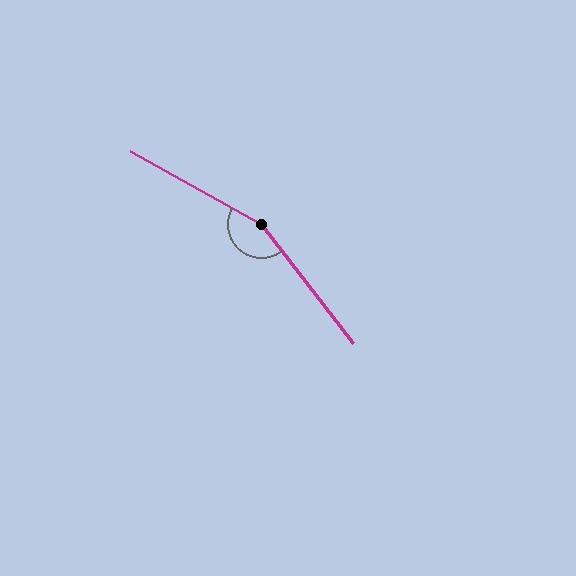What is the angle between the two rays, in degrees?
Approximately 157 degrees.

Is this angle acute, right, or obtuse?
It is obtuse.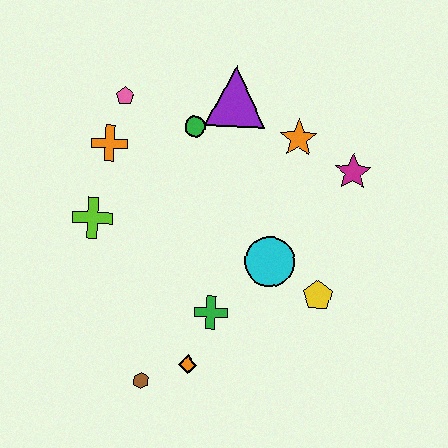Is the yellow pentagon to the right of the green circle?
Yes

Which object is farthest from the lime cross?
The magenta star is farthest from the lime cross.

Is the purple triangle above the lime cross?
Yes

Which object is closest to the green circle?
The purple triangle is closest to the green circle.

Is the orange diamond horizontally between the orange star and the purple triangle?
No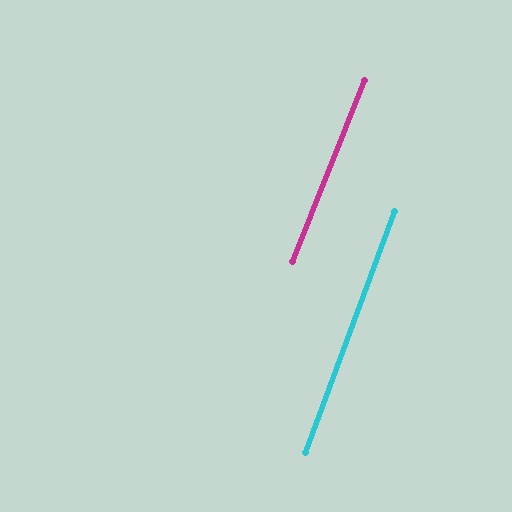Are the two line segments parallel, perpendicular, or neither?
Parallel — their directions differ by only 1.3°.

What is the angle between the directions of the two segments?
Approximately 1 degree.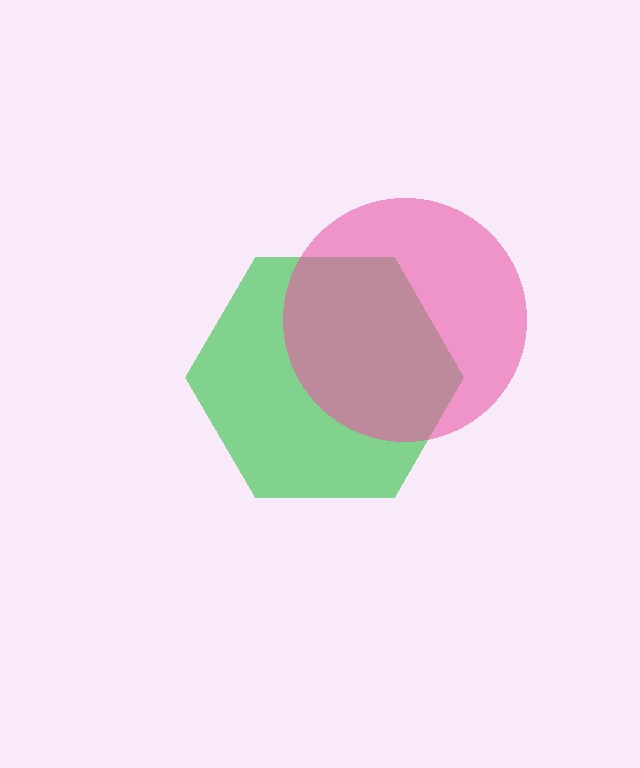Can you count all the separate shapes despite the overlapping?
Yes, there are 2 separate shapes.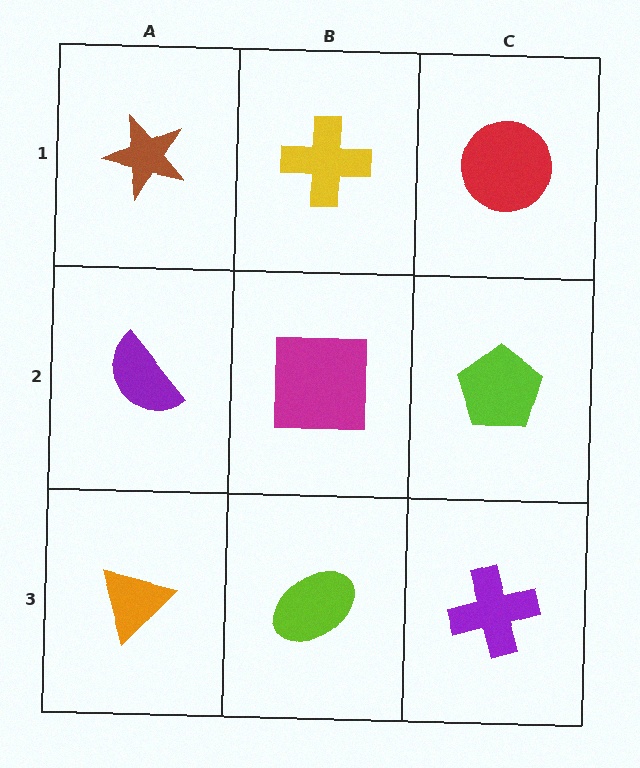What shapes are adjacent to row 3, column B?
A magenta square (row 2, column B), an orange triangle (row 3, column A), a purple cross (row 3, column C).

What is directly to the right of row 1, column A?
A yellow cross.